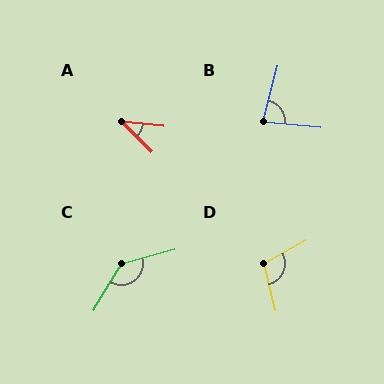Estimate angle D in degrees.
Approximately 106 degrees.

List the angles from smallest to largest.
A (39°), B (80°), D (106°), C (136°).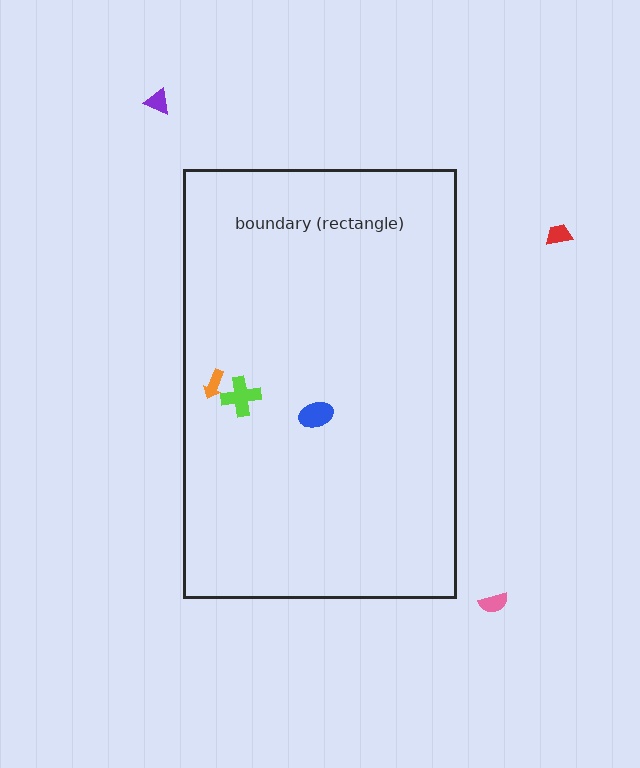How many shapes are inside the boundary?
3 inside, 3 outside.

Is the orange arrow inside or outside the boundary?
Inside.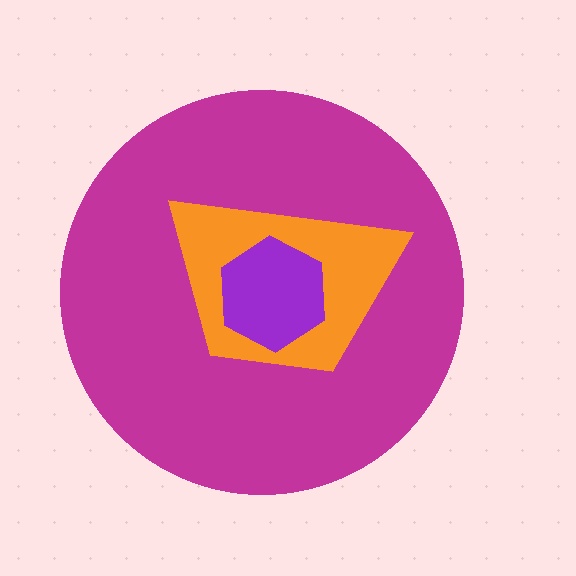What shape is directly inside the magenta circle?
The orange trapezoid.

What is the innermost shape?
The purple hexagon.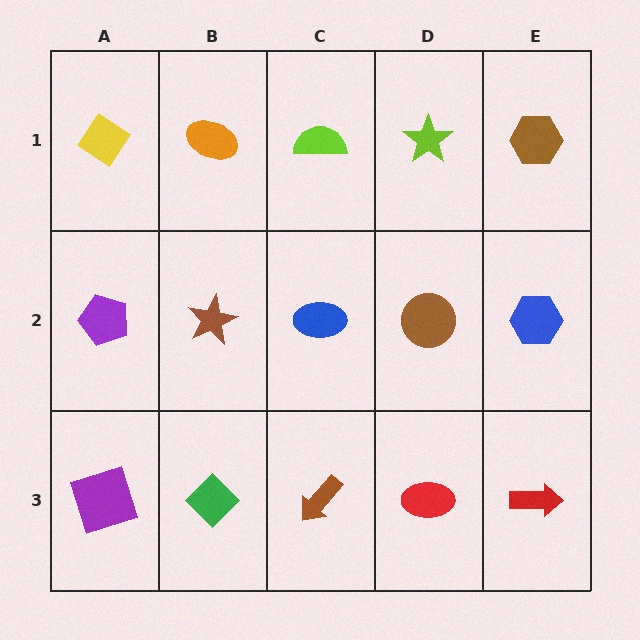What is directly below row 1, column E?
A blue hexagon.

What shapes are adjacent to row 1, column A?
A purple pentagon (row 2, column A), an orange ellipse (row 1, column B).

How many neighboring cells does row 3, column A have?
2.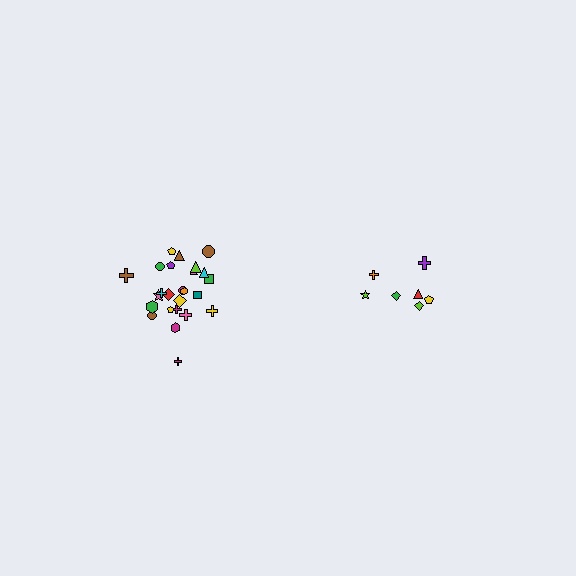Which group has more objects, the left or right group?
The left group.